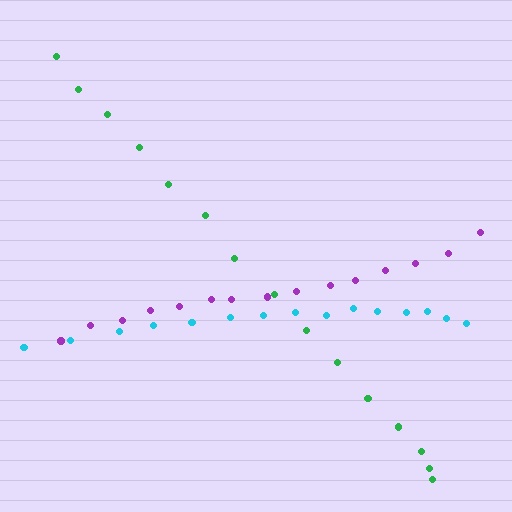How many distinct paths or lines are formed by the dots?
There are 3 distinct paths.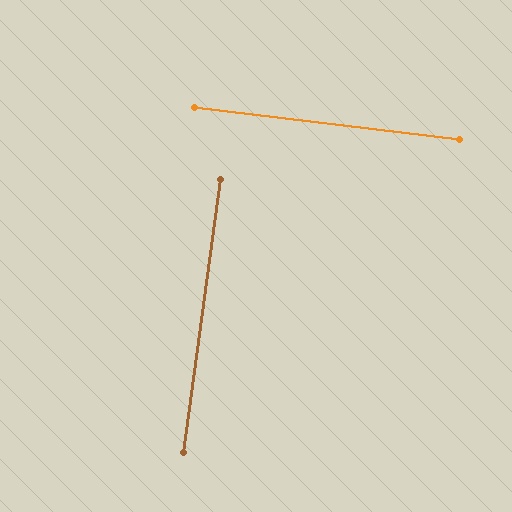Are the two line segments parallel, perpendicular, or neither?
Perpendicular — they meet at approximately 89°.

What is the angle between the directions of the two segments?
Approximately 89 degrees.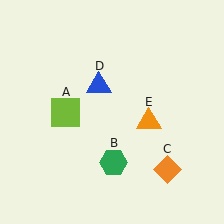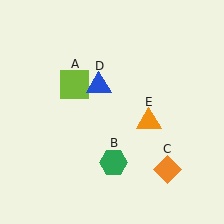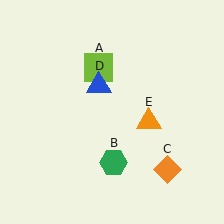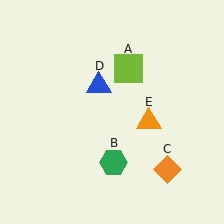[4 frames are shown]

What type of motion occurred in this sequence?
The lime square (object A) rotated clockwise around the center of the scene.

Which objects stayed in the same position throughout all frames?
Green hexagon (object B) and orange diamond (object C) and blue triangle (object D) and orange triangle (object E) remained stationary.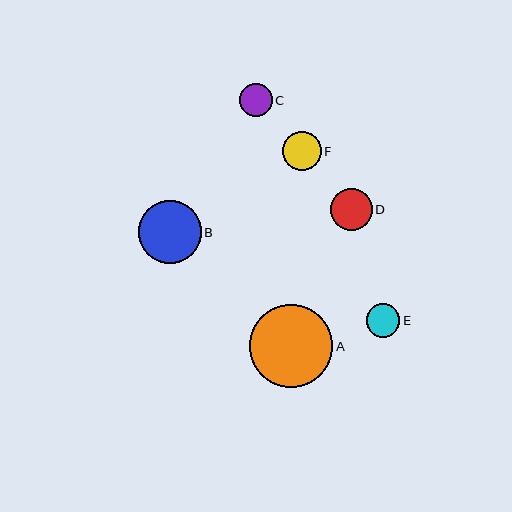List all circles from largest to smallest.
From largest to smallest: A, B, D, F, E, C.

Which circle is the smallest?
Circle C is the smallest with a size of approximately 33 pixels.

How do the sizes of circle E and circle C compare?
Circle E and circle C are approximately the same size.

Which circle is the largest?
Circle A is the largest with a size of approximately 83 pixels.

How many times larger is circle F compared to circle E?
Circle F is approximately 1.2 times the size of circle E.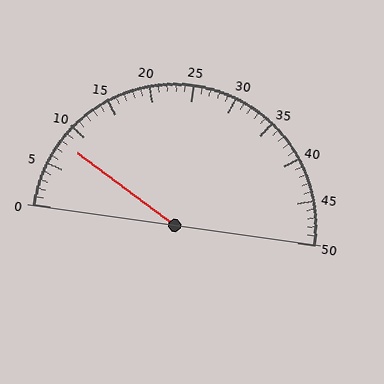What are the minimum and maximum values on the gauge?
The gauge ranges from 0 to 50.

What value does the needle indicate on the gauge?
The needle indicates approximately 8.